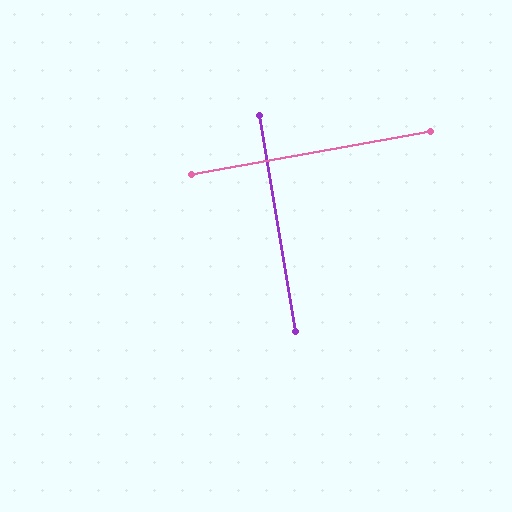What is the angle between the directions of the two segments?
Approximately 89 degrees.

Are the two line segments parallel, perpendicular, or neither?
Perpendicular — they meet at approximately 89°.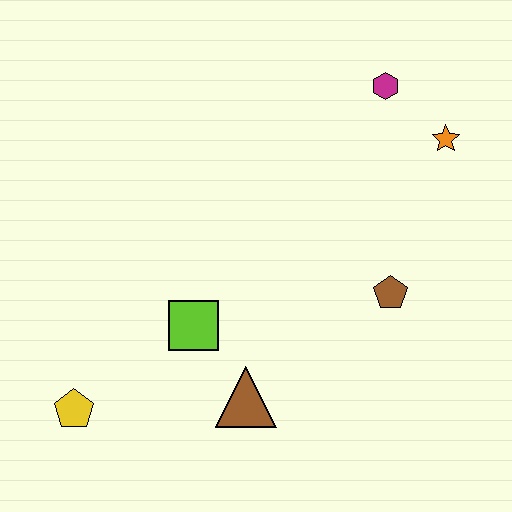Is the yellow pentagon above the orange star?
No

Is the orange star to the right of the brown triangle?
Yes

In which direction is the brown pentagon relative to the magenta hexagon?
The brown pentagon is below the magenta hexagon.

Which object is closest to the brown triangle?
The lime square is closest to the brown triangle.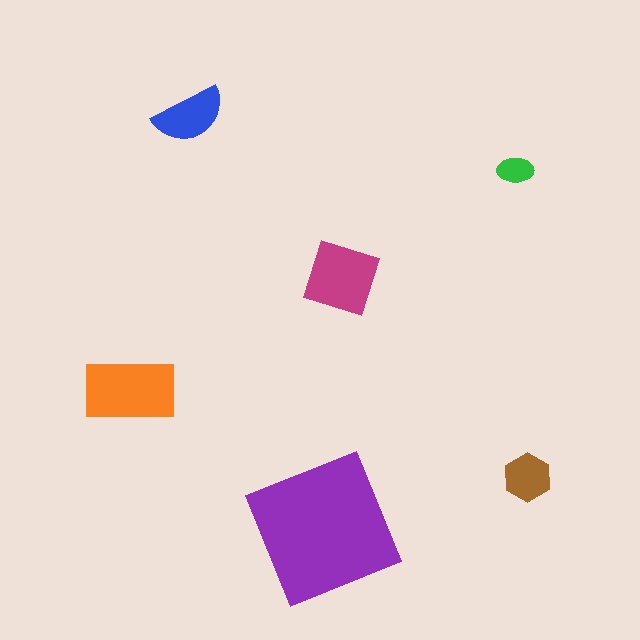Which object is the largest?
The purple square.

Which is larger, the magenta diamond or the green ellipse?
The magenta diamond.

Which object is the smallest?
The green ellipse.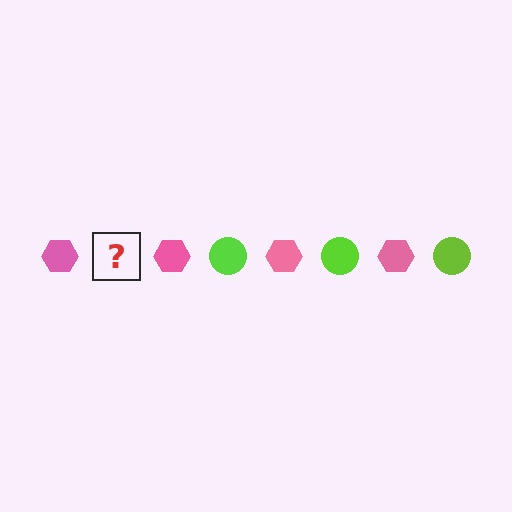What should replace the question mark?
The question mark should be replaced with a lime circle.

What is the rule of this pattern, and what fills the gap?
The rule is that the pattern alternates between pink hexagon and lime circle. The gap should be filled with a lime circle.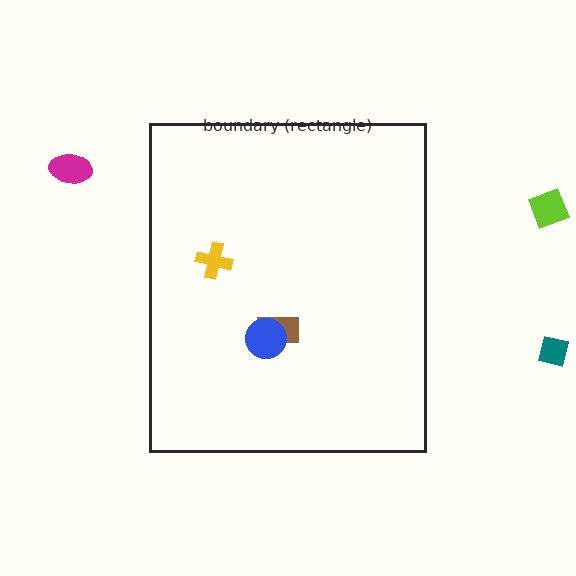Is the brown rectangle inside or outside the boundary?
Inside.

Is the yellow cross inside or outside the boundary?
Inside.